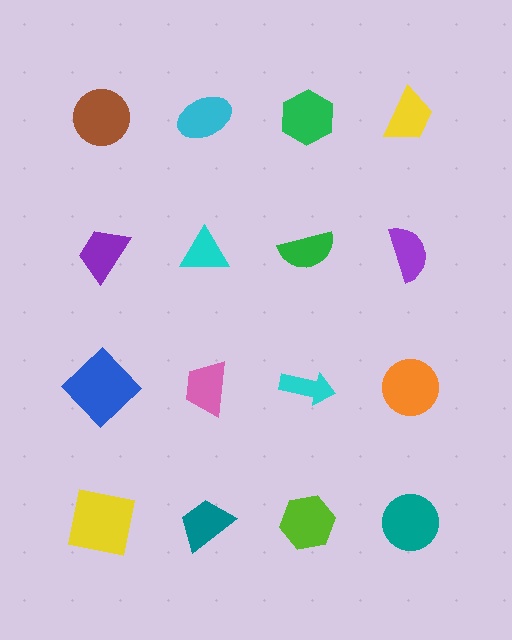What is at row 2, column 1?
A purple trapezoid.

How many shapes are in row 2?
4 shapes.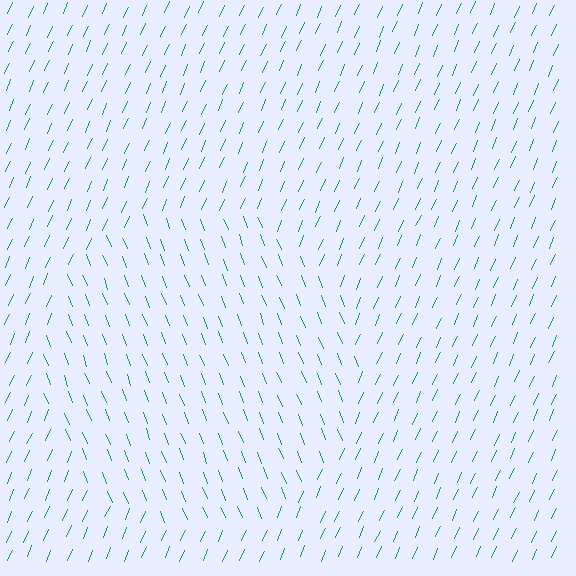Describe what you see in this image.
The image is filled with small teal line segments. A circle region in the image has lines oriented differently from the surrounding lines, creating a visible texture boundary.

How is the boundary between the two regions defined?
The boundary is defined purely by a change in line orientation (approximately 45 degrees difference). All lines are the same color and thickness.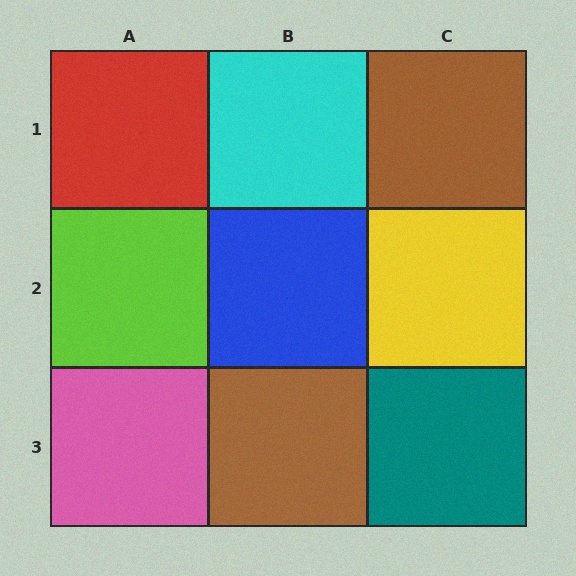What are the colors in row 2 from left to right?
Lime, blue, yellow.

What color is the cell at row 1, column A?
Red.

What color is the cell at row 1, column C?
Brown.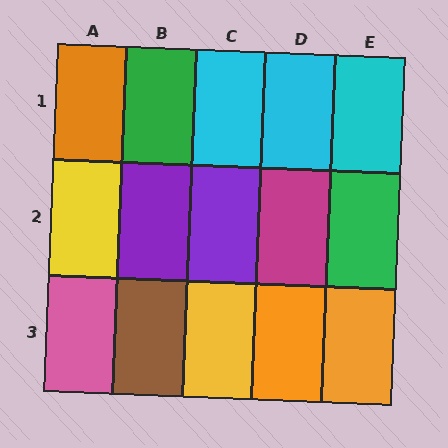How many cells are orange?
3 cells are orange.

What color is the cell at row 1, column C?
Cyan.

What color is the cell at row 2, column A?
Yellow.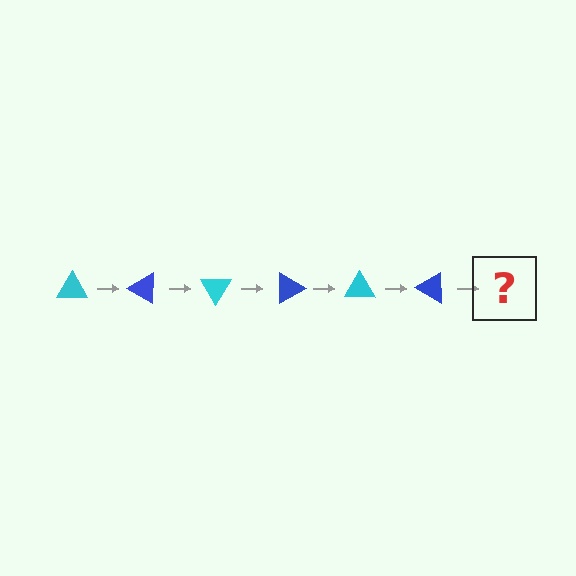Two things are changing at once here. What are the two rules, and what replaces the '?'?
The two rules are that it rotates 30 degrees each step and the color cycles through cyan and blue. The '?' should be a cyan triangle, rotated 180 degrees from the start.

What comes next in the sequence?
The next element should be a cyan triangle, rotated 180 degrees from the start.